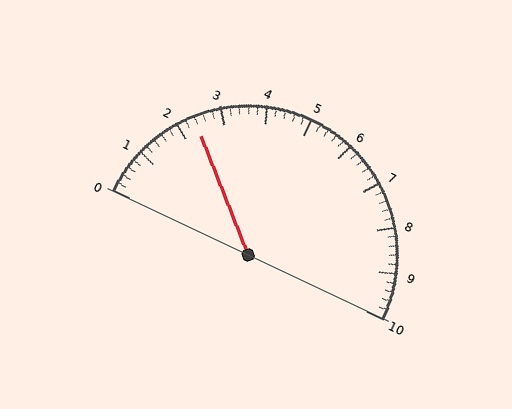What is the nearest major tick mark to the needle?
The nearest major tick mark is 2.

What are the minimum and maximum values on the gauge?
The gauge ranges from 0 to 10.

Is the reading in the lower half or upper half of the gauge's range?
The reading is in the lower half of the range (0 to 10).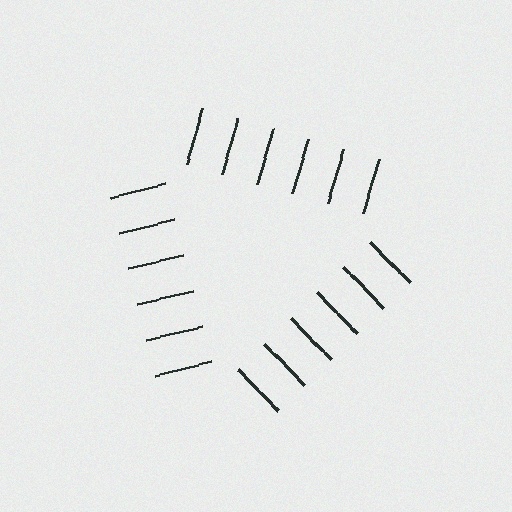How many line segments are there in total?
18 — 6 along each of the 3 edges.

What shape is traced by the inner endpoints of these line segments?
An illusory triangle — the line segments terminate on its edges but no continuous stroke is drawn.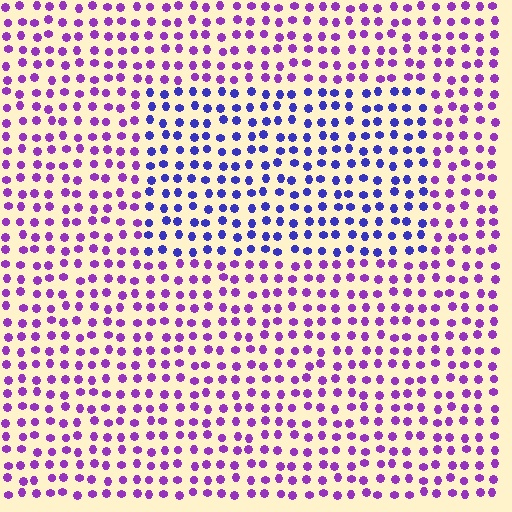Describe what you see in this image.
The image is filled with small purple elements in a uniform arrangement. A rectangle-shaped region is visible where the elements are tinted to a slightly different hue, forming a subtle color boundary.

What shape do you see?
I see a rectangle.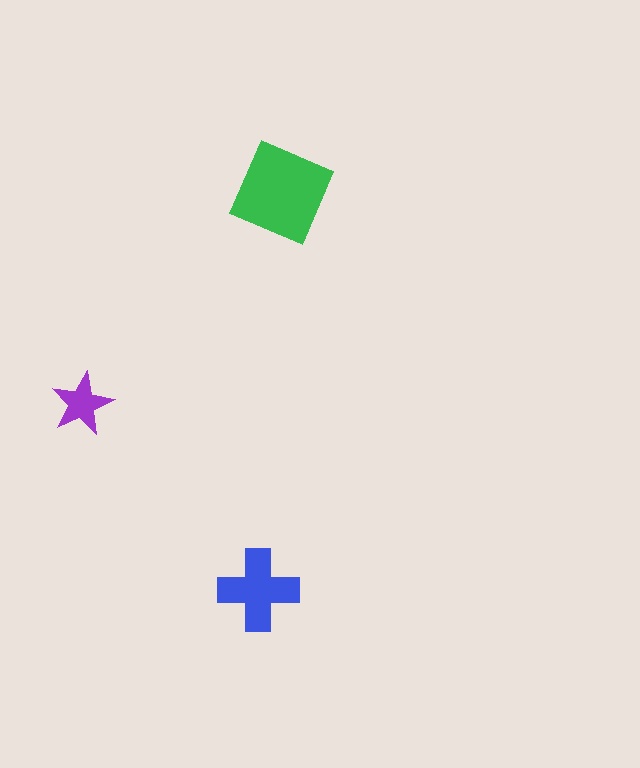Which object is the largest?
The green diamond.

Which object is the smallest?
The purple star.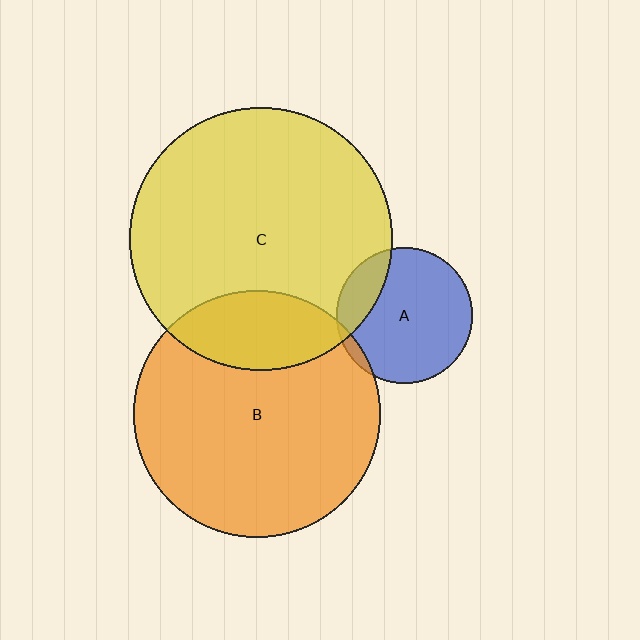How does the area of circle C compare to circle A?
Approximately 3.7 times.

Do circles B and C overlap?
Yes.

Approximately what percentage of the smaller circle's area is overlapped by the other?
Approximately 20%.